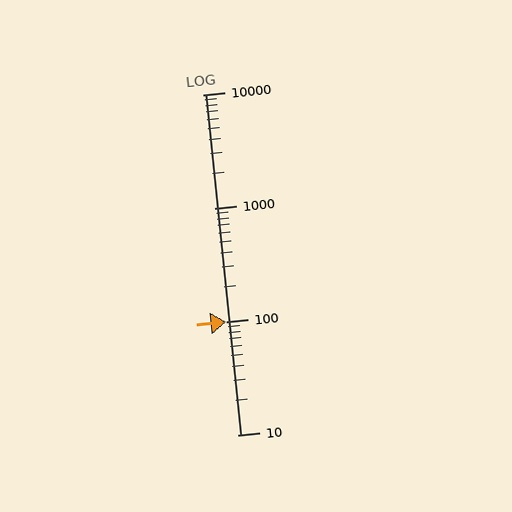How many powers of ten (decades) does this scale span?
The scale spans 3 decades, from 10 to 10000.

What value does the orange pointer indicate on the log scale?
The pointer indicates approximately 100.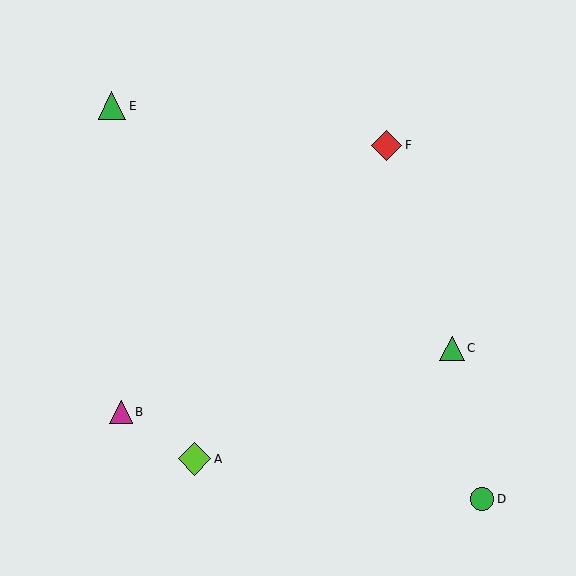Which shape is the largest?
The lime diamond (labeled A) is the largest.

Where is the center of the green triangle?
The center of the green triangle is at (112, 106).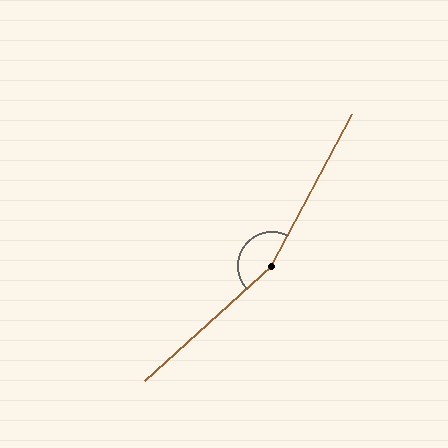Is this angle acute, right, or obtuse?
It is obtuse.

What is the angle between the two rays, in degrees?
Approximately 161 degrees.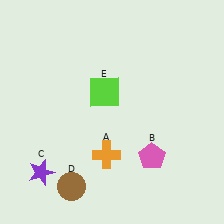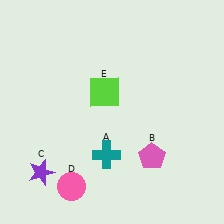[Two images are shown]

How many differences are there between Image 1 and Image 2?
There are 2 differences between the two images.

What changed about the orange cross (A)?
In Image 1, A is orange. In Image 2, it changed to teal.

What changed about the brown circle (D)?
In Image 1, D is brown. In Image 2, it changed to pink.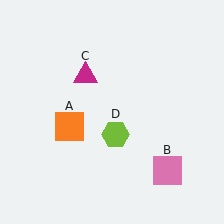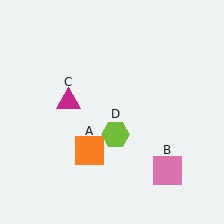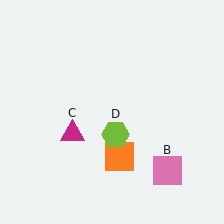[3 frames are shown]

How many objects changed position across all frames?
2 objects changed position: orange square (object A), magenta triangle (object C).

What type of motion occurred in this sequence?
The orange square (object A), magenta triangle (object C) rotated counterclockwise around the center of the scene.